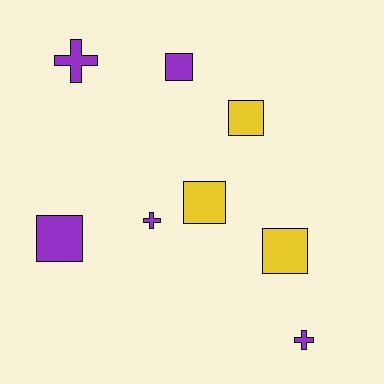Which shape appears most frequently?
Square, with 5 objects.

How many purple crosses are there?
There are 3 purple crosses.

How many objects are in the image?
There are 8 objects.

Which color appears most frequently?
Purple, with 5 objects.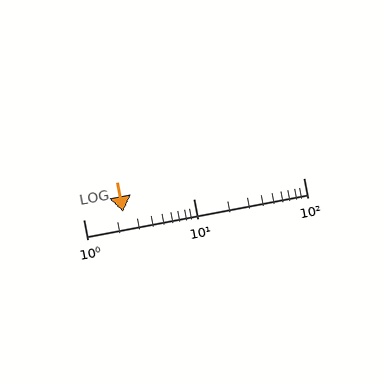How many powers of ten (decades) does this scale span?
The scale spans 2 decades, from 1 to 100.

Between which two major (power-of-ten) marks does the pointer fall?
The pointer is between 1 and 10.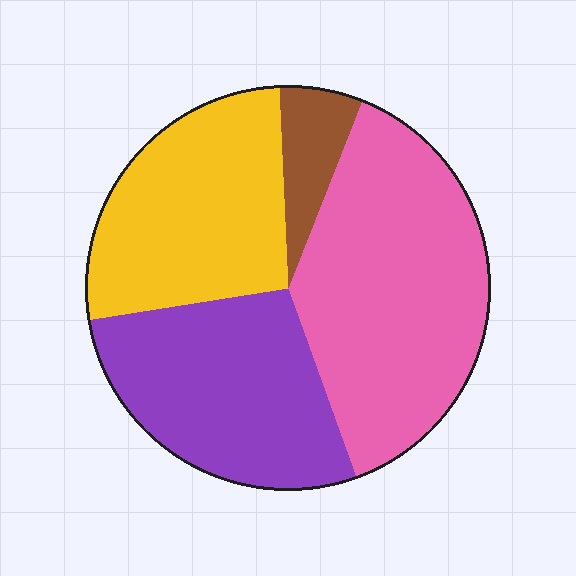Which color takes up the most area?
Pink, at roughly 40%.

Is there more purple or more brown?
Purple.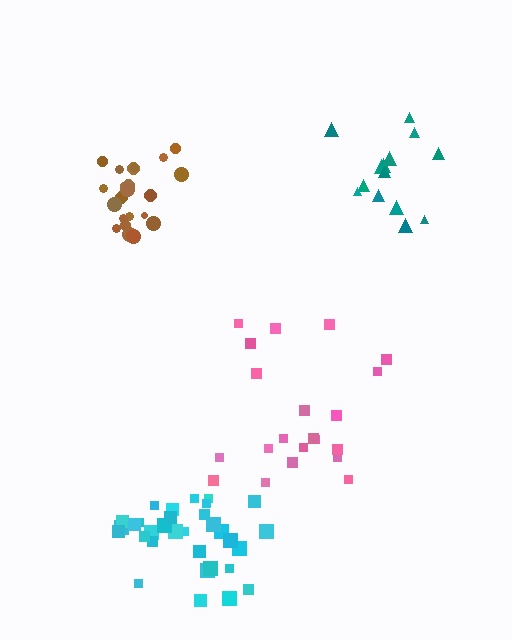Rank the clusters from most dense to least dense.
brown, cyan, teal, pink.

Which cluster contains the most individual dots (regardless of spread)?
Cyan (32).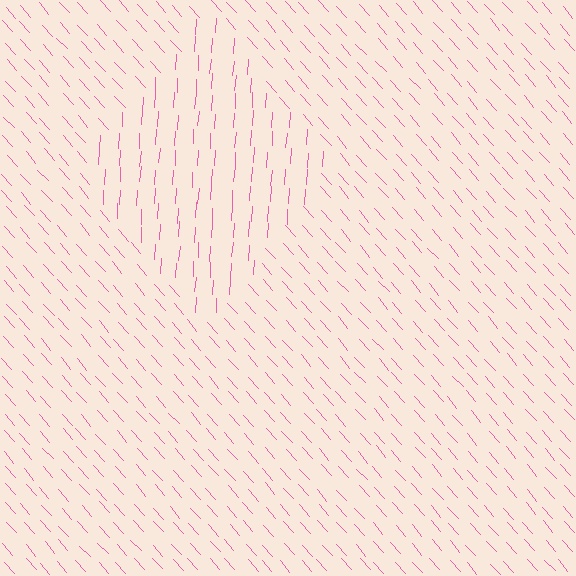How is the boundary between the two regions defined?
The boundary is defined purely by a change in line orientation (approximately 45 degrees difference). All lines are the same color and thickness.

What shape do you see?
I see a diamond.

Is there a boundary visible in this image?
Yes, there is a texture boundary formed by a change in line orientation.